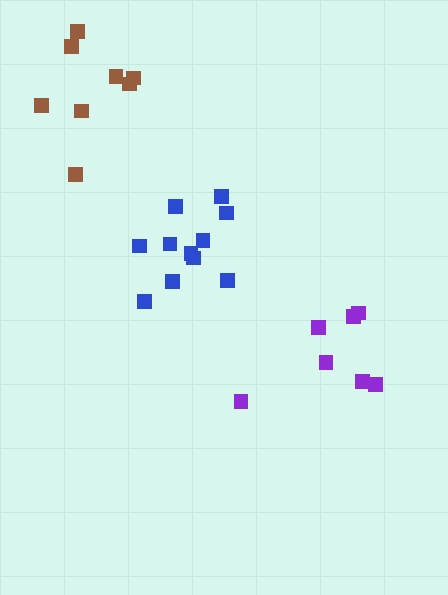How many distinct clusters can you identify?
There are 3 distinct clusters.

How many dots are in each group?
Group 1: 11 dots, Group 2: 7 dots, Group 3: 8 dots (26 total).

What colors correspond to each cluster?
The clusters are colored: blue, purple, brown.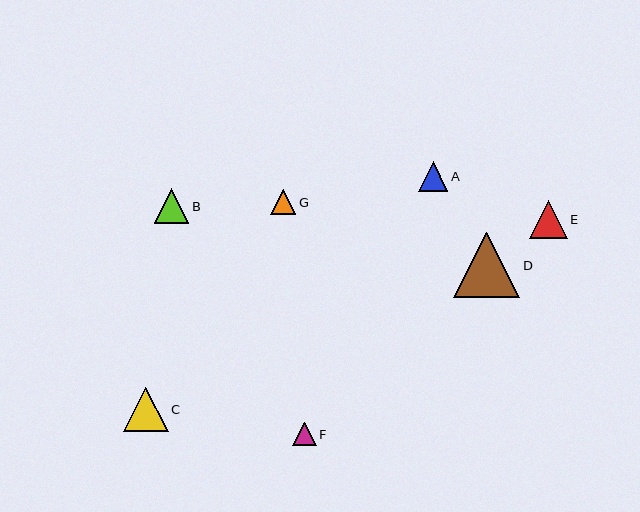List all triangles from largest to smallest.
From largest to smallest: D, C, E, B, A, G, F.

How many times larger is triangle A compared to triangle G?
Triangle A is approximately 1.2 times the size of triangle G.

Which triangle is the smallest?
Triangle F is the smallest with a size of approximately 23 pixels.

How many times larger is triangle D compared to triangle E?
Triangle D is approximately 1.8 times the size of triangle E.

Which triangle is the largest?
Triangle D is the largest with a size of approximately 66 pixels.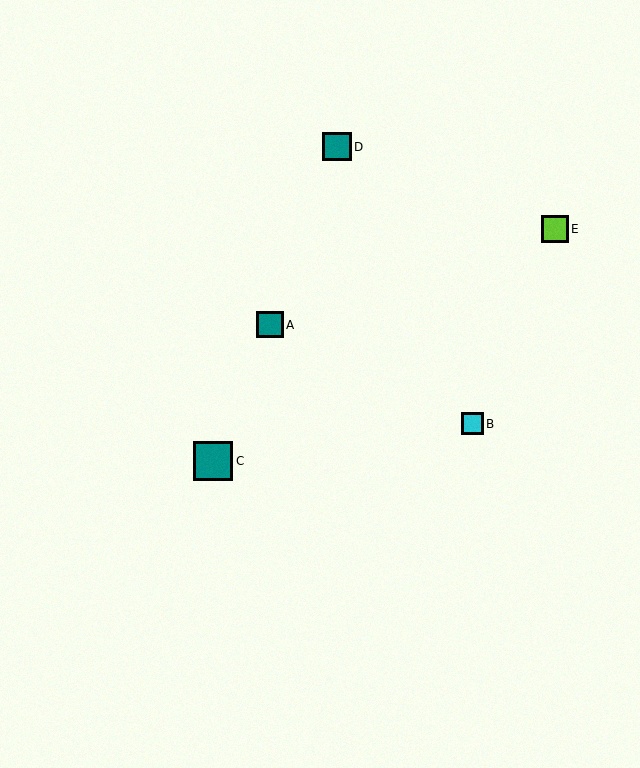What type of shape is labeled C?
Shape C is a teal square.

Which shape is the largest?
The teal square (labeled C) is the largest.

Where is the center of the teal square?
The center of the teal square is at (213, 461).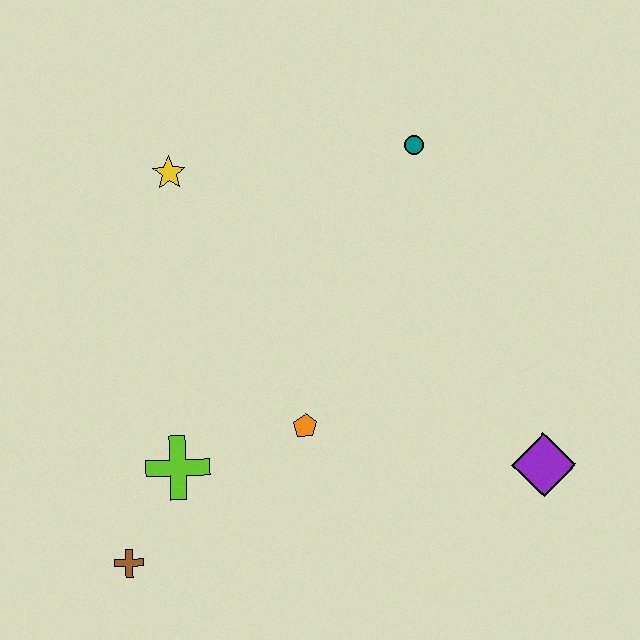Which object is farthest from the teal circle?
The brown cross is farthest from the teal circle.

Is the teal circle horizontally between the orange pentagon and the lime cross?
No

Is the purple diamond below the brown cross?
No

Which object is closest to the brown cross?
The lime cross is closest to the brown cross.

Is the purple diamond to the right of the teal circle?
Yes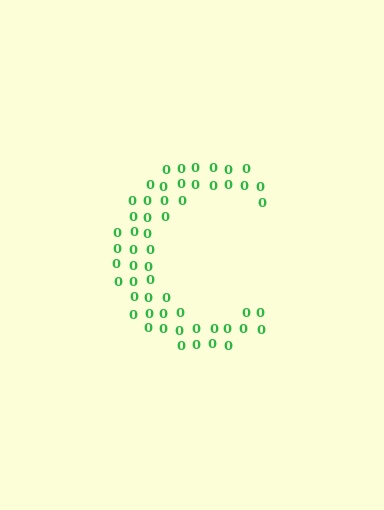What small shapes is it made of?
It is made of small digit 0's.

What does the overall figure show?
The overall figure shows the letter C.